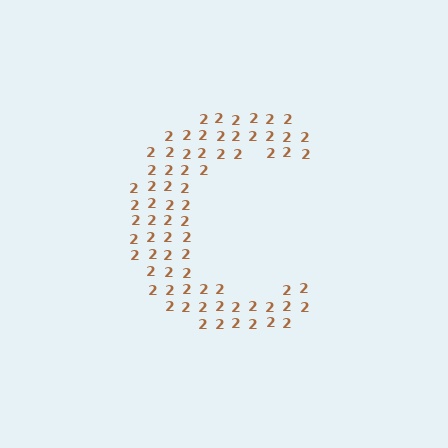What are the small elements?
The small elements are digit 2's.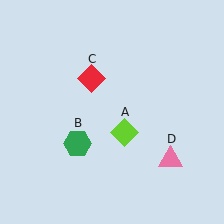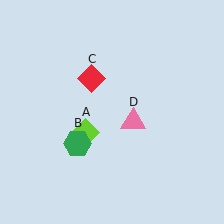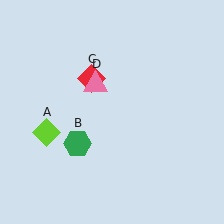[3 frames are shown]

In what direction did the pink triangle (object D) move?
The pink triangle (object D) moved up and to the left.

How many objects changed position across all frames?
2 objects changed position: lime diamond (object A), pink triangle (object D).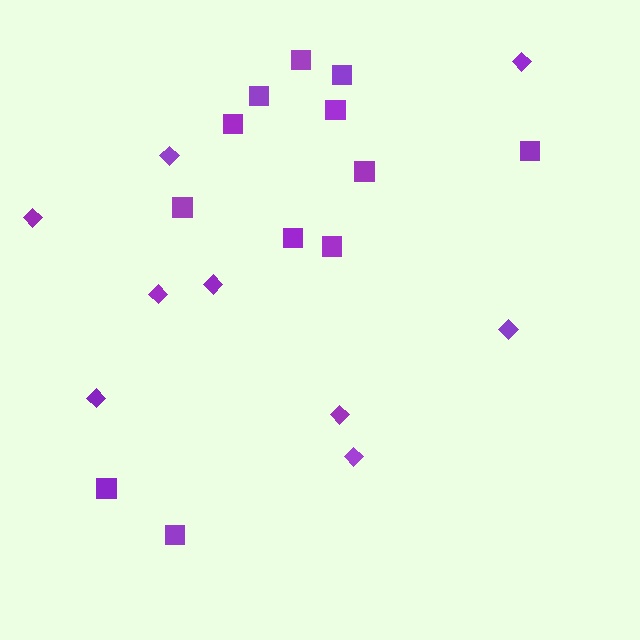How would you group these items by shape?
There are 2 groups: one group of squares (12) and one group of diamonds (9).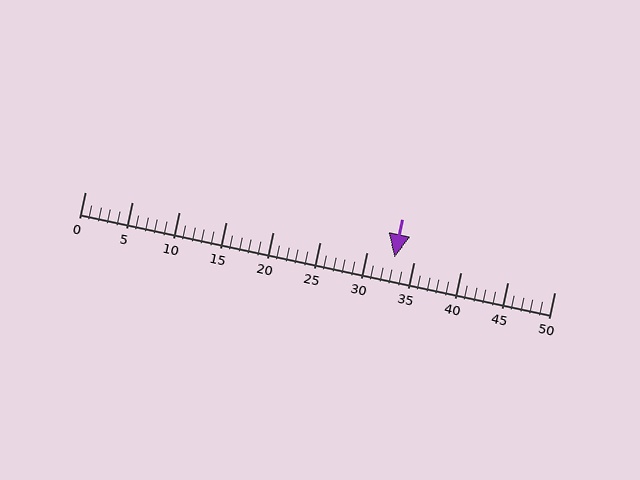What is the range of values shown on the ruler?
The ruler shows values from 0 to 50.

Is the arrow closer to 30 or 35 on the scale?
The arrow is closer to 35.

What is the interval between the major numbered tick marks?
The major tick marks are spaced 5 units apart.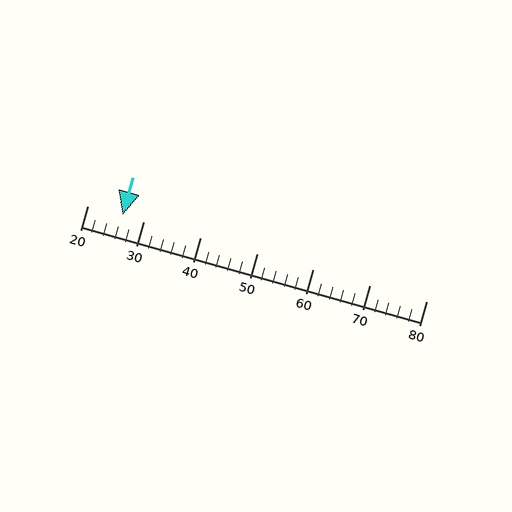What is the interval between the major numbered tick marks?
The major tick marks are spaced 10 units apart.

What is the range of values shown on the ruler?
The ruler shows values from 20 to 80.